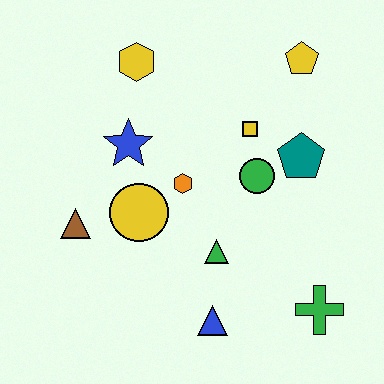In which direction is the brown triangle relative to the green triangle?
The brown triangle is to the left of the green triangle.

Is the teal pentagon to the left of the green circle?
No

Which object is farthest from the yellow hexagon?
The green cross is farthest from the yellow hexagon.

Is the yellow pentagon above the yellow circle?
Yes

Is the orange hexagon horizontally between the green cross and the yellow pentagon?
No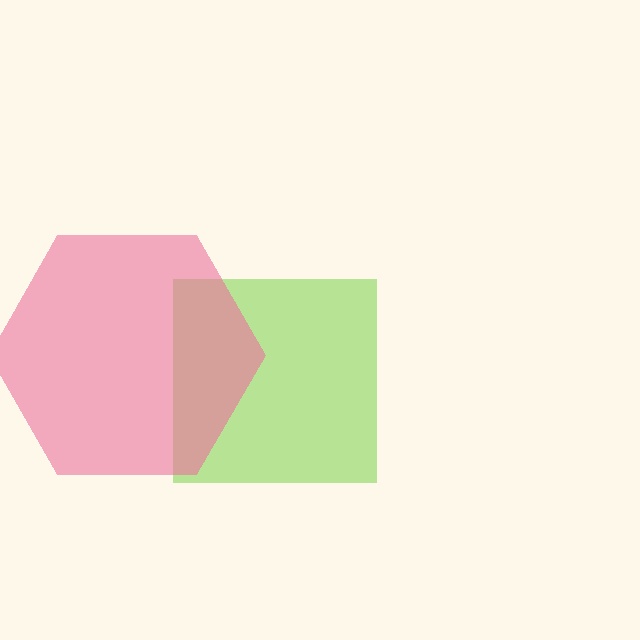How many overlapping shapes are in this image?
There are 2 overlapping shapes in the image.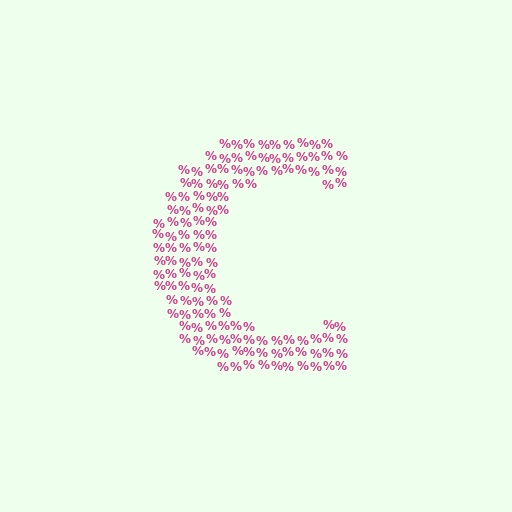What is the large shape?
The large shape is the letter C.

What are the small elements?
The small elements are percent signs.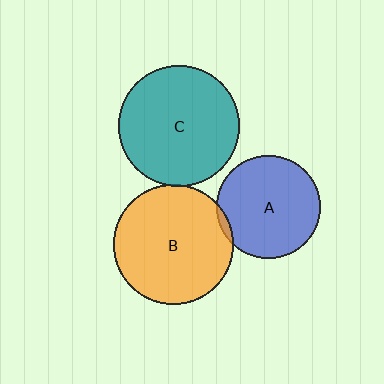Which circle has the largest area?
Circle C (teal).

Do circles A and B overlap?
Yes.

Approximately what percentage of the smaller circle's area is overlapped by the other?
Approximately 5%.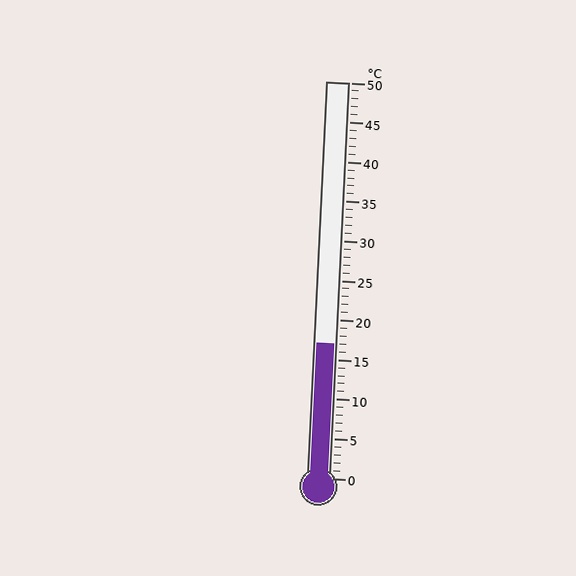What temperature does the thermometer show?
The thermometer shows approximately 17°C.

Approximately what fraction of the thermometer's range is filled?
The thermometer is filled to approximately 35% of its range.